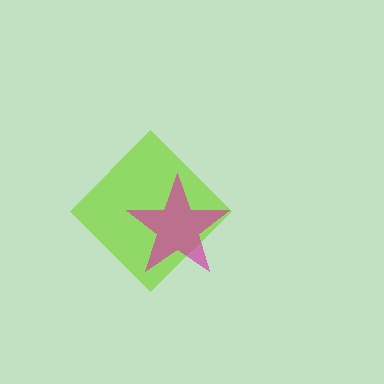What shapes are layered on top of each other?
The layered shapes are: a lime diamond, a magenta star.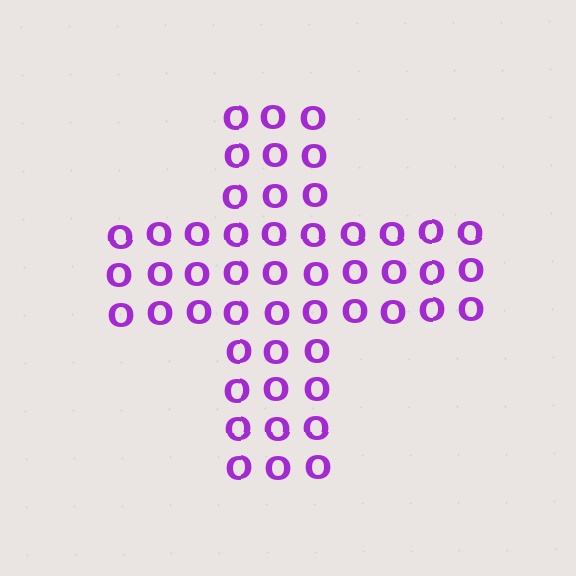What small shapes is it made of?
It is made of small letter O's.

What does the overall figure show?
The overall figure shows a cross.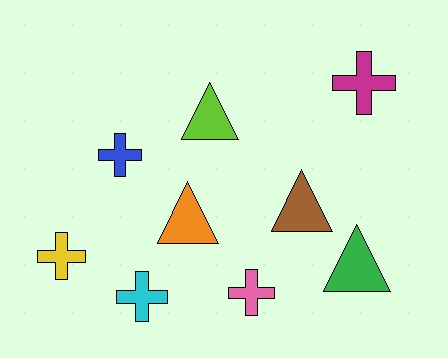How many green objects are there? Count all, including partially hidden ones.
There is 1 green object.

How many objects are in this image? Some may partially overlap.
There are 9 objects.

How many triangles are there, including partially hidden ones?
There are 4 triangles.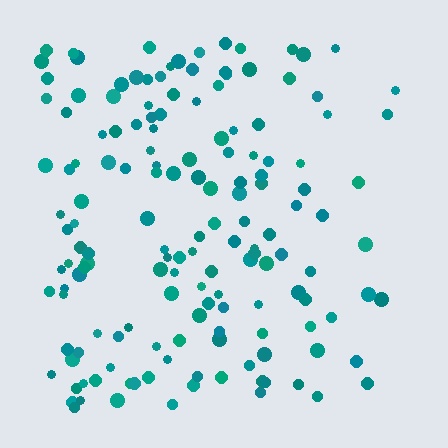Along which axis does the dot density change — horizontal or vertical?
Horizontal.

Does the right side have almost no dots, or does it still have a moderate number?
Still a moderate number, just noticeably fewer than the left.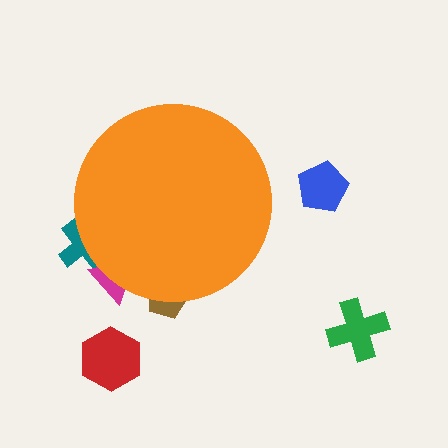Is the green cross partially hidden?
No, the green cross is fully visible.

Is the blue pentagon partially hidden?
No, the blue pentagon is fully visible.